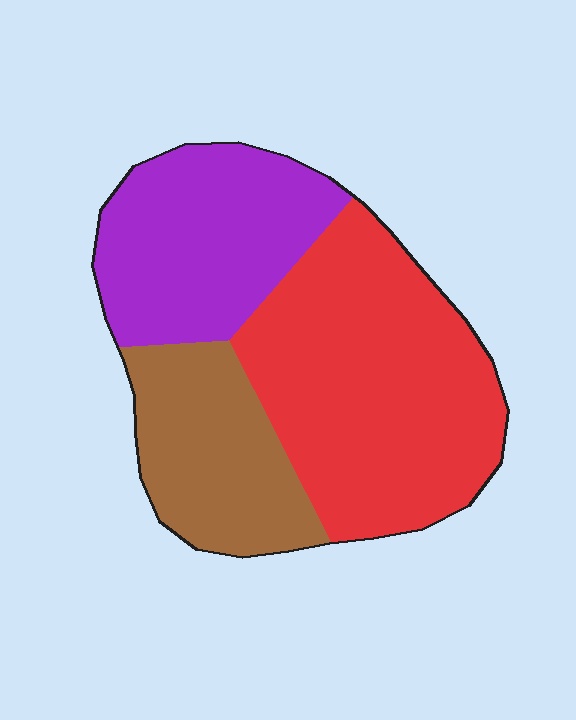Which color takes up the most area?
Red, at roughly 45%.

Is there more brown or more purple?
Purple.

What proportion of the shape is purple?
Purple covers roughly 30% of the shape.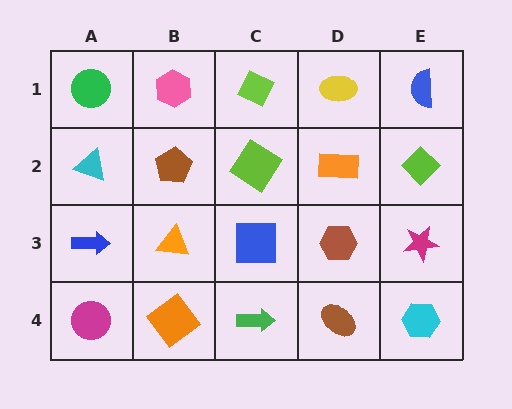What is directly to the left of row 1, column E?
A yellow ellipse.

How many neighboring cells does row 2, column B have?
4.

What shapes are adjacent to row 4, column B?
An orange triangle (row 3, column B), a magenta circle (row 4, column A), a green arrow (row 4, column C).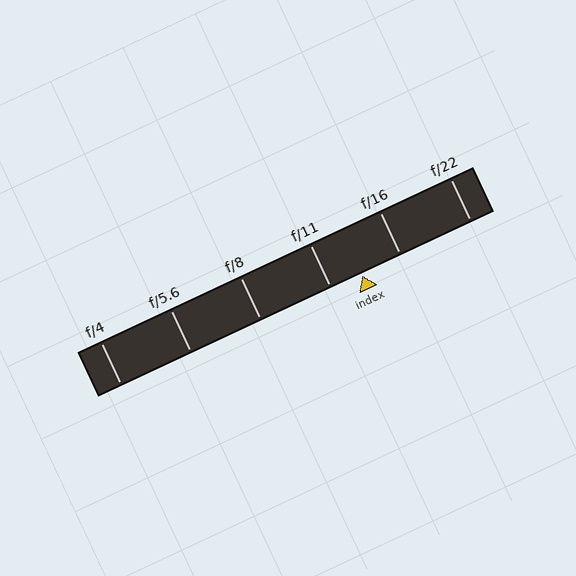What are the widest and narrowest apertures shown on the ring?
The widest aperture shown is f/4 and the narrowest is f/22.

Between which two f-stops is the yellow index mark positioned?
The index mark is between f/11 and f/16.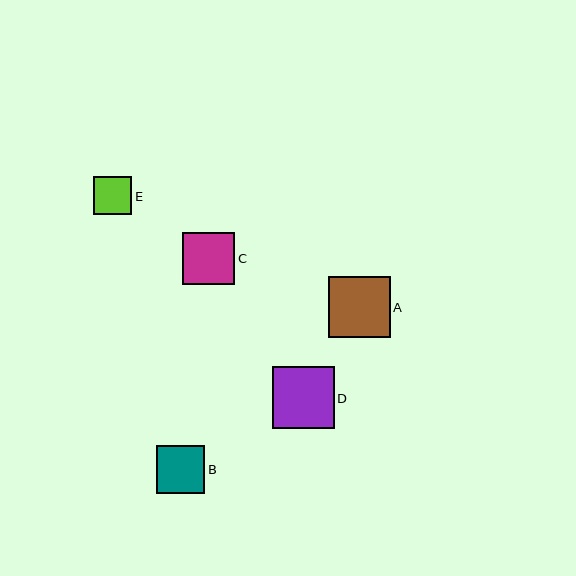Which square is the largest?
Square D is the largest with a size of approximately 62 pixels.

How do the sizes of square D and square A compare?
Square D and square A are approximately the same size.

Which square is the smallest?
Square E is the smallest with a size of approximately 38 pixels.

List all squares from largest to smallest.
From largest to smallest: D, A, C, B, E.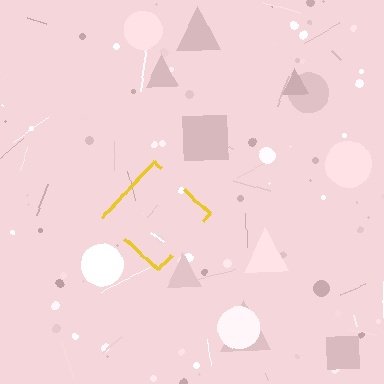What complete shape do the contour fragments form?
The contour fragments form a diamond.